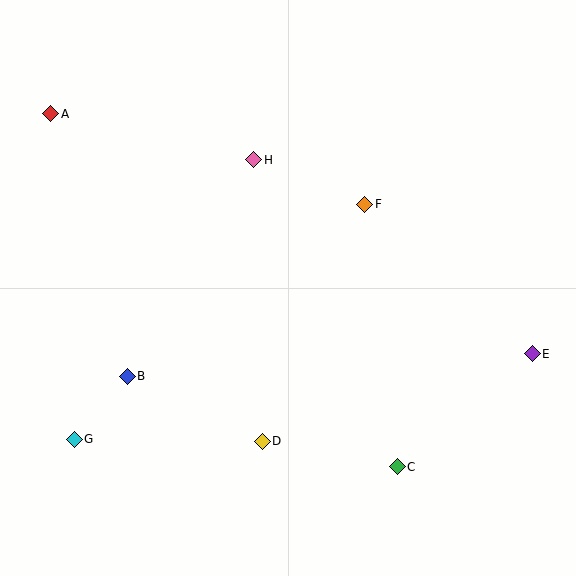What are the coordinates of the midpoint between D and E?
The midpoint between D and E is at (397, 398).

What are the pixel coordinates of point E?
Point E is at (532, 354).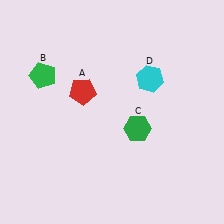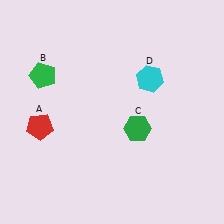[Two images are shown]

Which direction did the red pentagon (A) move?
The red pentagon (A) moved left.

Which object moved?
The red pentagon (A) moved left.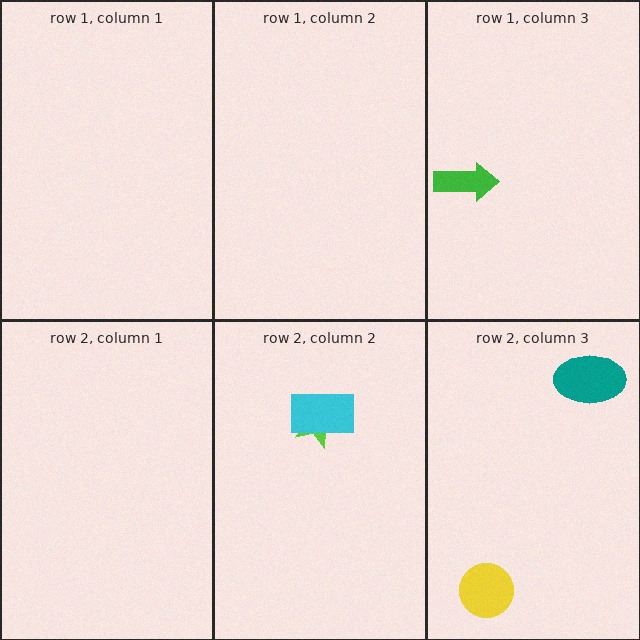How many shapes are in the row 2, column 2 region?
2.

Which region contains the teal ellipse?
The row 2, column 3 region.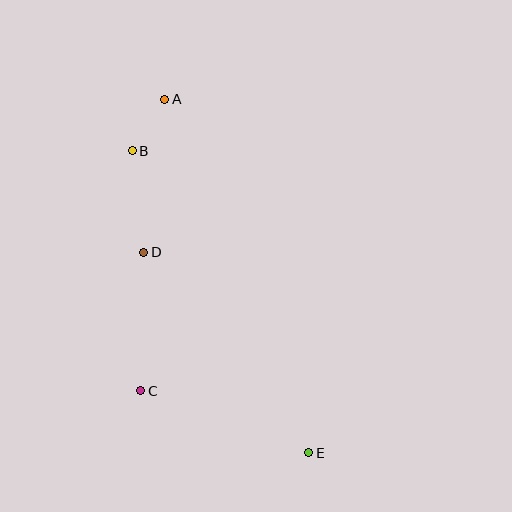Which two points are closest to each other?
Points A and B are closest to each other.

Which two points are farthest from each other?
Points A and E are farthest from each other.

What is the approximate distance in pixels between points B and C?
The distance between B and C is approximately 240 pixels.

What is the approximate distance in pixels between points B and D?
The distance between B and D is approximately 102 pixels.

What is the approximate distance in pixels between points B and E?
The distance between B and E is approximately 350 pixels.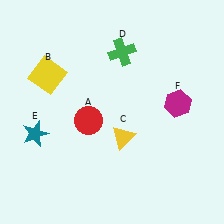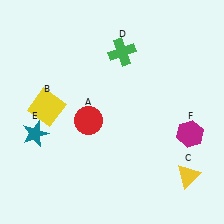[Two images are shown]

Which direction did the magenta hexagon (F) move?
The magenta hexagon (F) moved down.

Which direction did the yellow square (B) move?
The yellow square (B) moved down.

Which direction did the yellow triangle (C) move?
The yellow triangle (C) moved right.